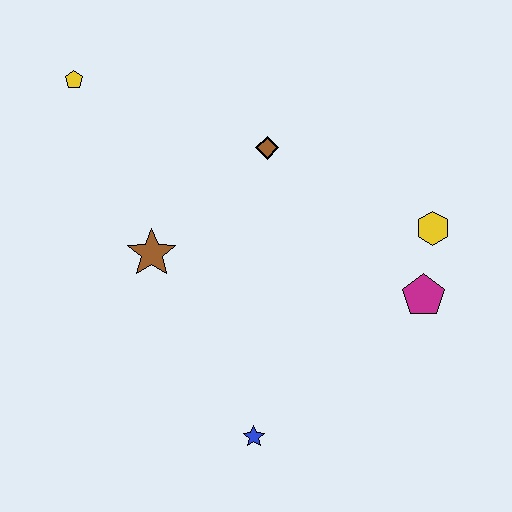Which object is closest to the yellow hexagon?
The magenta pentagon is closest to the yellow hexagon.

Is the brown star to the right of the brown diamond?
No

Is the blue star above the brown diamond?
No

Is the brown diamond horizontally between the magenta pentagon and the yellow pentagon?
Yes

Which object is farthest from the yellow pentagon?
The magenta pentagon is farthest from the yellow pentagon.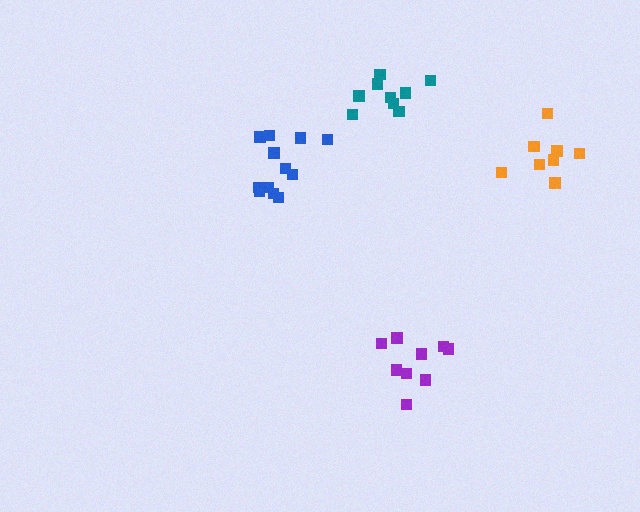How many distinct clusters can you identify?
There are 4 distinct clusters.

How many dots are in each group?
Group 1: 9 dots, Group 2: 12 dots, Group 3: 9 dots, Group 4: 9 dots (39 total).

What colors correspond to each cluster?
The clusters are colored: purple, blue, teal, orange.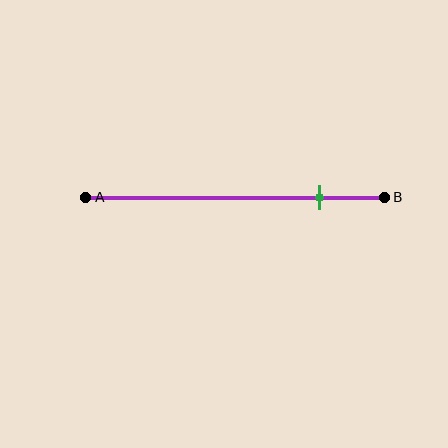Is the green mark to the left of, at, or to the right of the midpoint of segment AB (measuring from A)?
The green mark is to the right of the midpoint of segment AB.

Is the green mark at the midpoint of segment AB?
No, the mark is at about 80% from A, not at the 50% midpoint.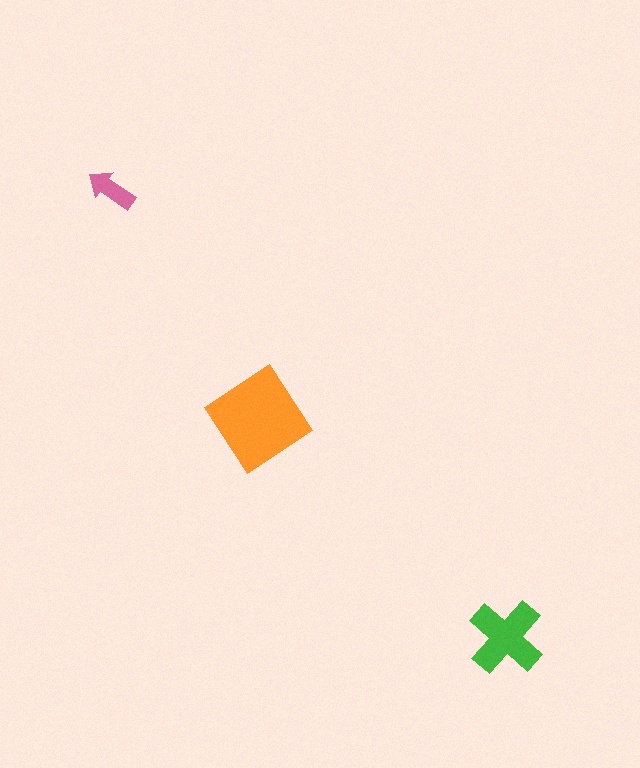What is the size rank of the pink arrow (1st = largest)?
3rd.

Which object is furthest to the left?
The pink arrow is leftmost.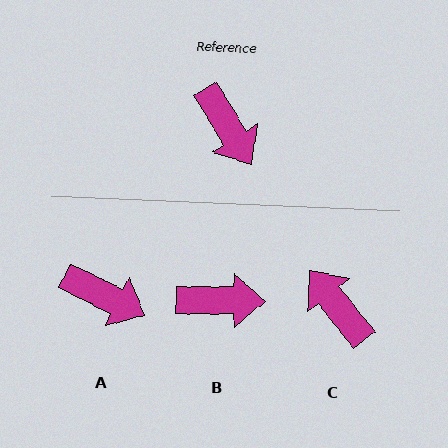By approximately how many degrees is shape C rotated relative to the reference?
Approximately 173 degrees clockwise.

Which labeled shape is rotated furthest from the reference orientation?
C, about 173 degrees away.